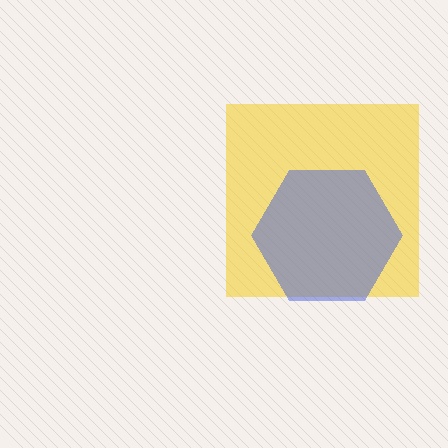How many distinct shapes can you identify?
There are 2 distinct shapes: a yellow square, a blue hexagon.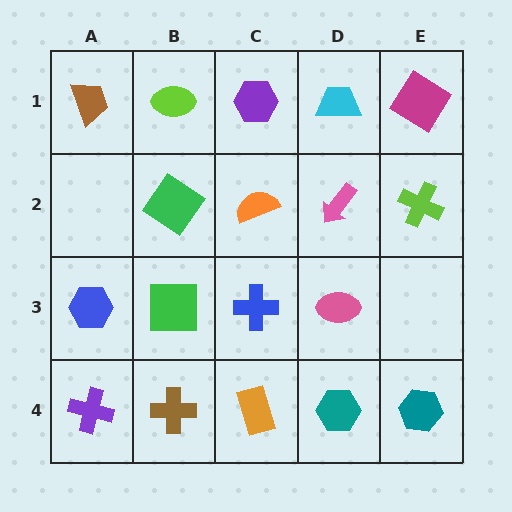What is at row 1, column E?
A magenta diamond.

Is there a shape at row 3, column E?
No, that cell is empty.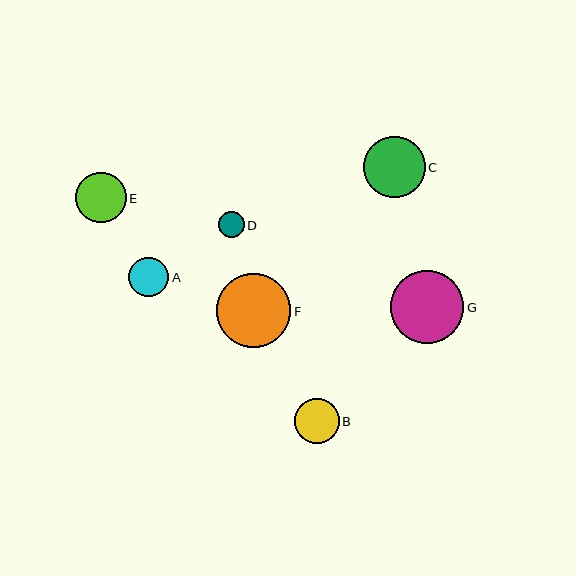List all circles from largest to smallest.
From largest to smallest: F, G, C, E, B, A, D.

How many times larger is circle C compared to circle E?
Circle C is approximately 1.2 times the size of circle E.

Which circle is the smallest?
Circle D is the smallest with a size of approximately 25 pixels.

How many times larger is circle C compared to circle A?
Circle C is approximately 1.6 times the size of circle A.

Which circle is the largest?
Circle F is the largest with a size of approximately 74 pixels.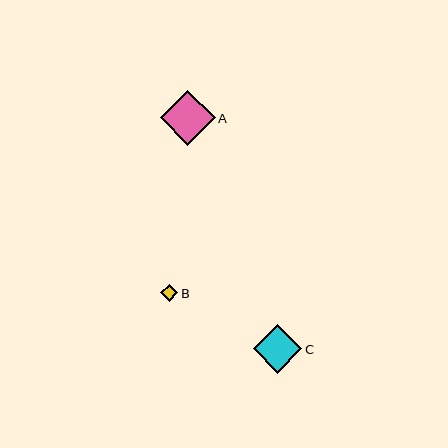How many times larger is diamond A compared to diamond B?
Diamond A is approximately 3.2 times the size of diamond B.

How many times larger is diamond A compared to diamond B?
Diamond A is approximately 3.2 times the size of diamond B.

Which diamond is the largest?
Diamond A is the largest with a size of approximately 55 pixels.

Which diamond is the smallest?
Diamond B is the smallest with a size of approximately 17 pixels.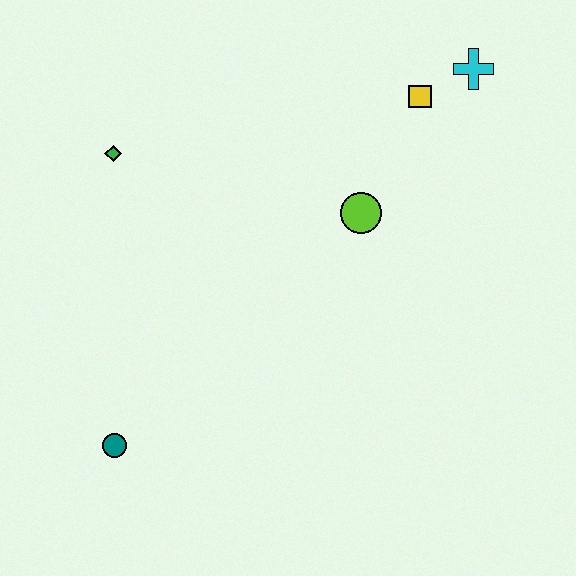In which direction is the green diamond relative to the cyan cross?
The green diamond is to the left of the cyan cross.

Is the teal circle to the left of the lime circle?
Yes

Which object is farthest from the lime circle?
The teal circle is farthest from the lime circle.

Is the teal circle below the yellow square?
Yes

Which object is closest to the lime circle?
The yellow square is closest to the lime circle.